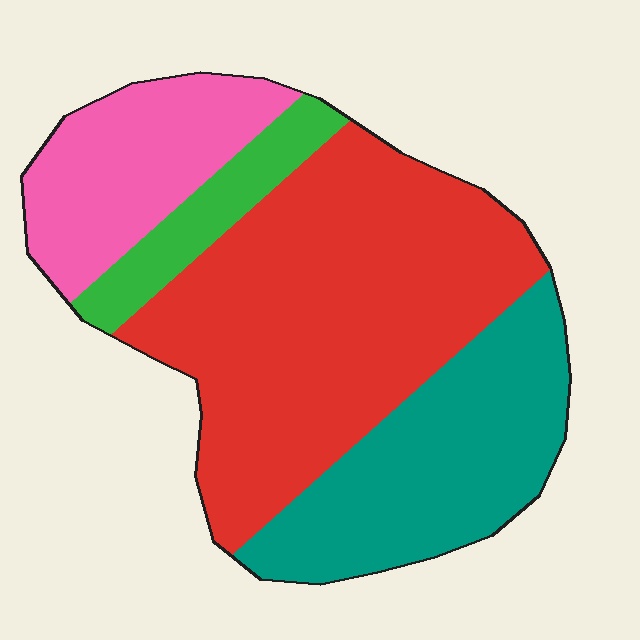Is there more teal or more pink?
Teal.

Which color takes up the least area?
Green, at roughly 10%.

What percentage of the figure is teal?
Teal covers around 25% of the figure.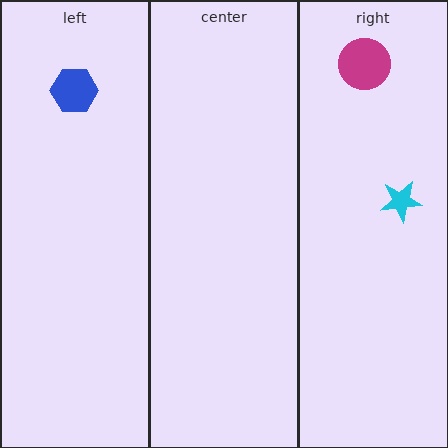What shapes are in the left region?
The blue hexagon.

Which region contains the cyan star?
The right region.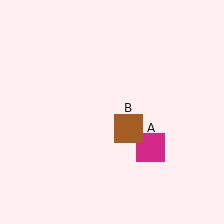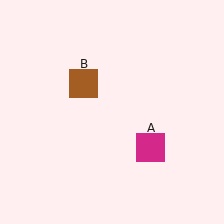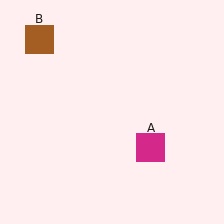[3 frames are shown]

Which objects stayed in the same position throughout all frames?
Magenta square (object A) remained stationary.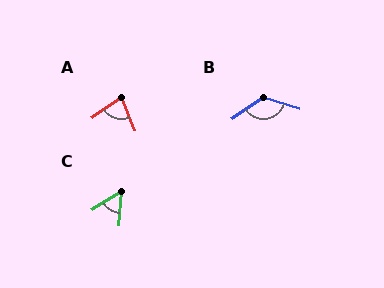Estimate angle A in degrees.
Approximately 77 degrees.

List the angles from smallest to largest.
C (53°), A (77°), B (128°).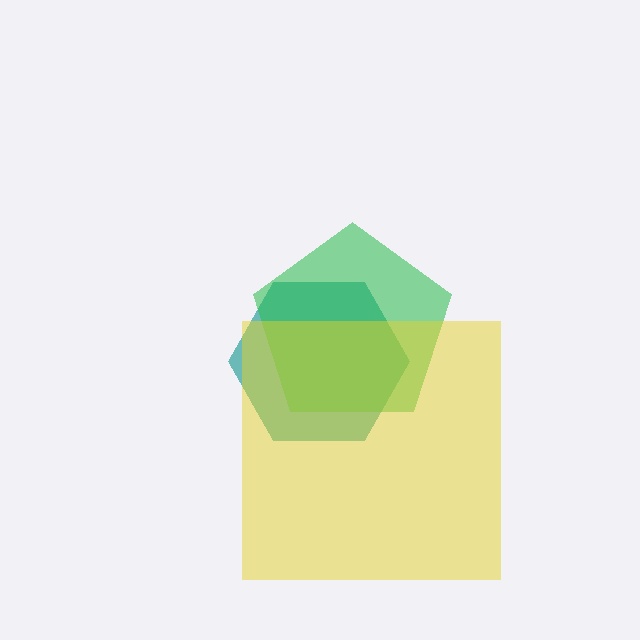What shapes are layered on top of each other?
The layered shapes are: a teal hexagon, a green pentagon, a yellow square.